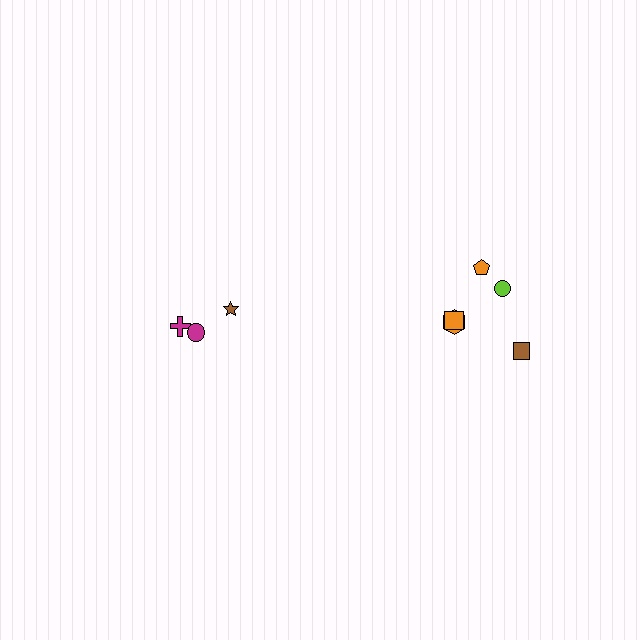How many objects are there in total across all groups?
There are 8 objects.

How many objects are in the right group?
There are 5 objects.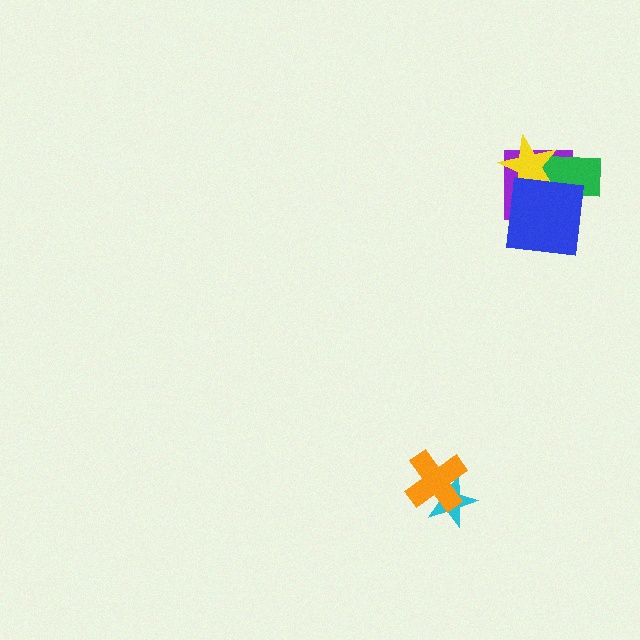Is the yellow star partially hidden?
Yes, it is partially covered by another shape.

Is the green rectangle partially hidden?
Yes, it is partially covered by another shape.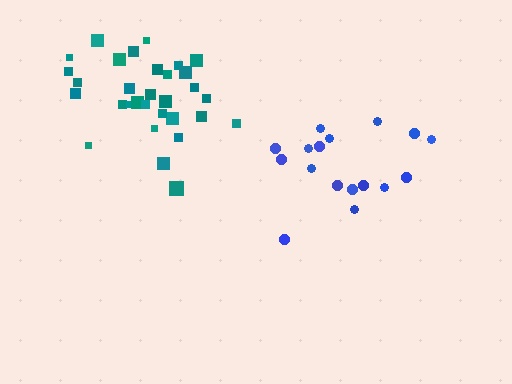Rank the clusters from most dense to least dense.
teal, blue.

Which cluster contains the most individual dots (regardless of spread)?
Teal (32).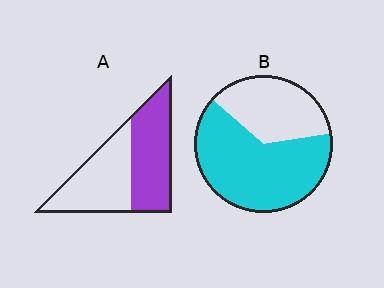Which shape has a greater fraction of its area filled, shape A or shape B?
Shape B.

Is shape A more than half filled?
Roughly half.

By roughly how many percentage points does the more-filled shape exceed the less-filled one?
By roughly 15 percentage points (B over A).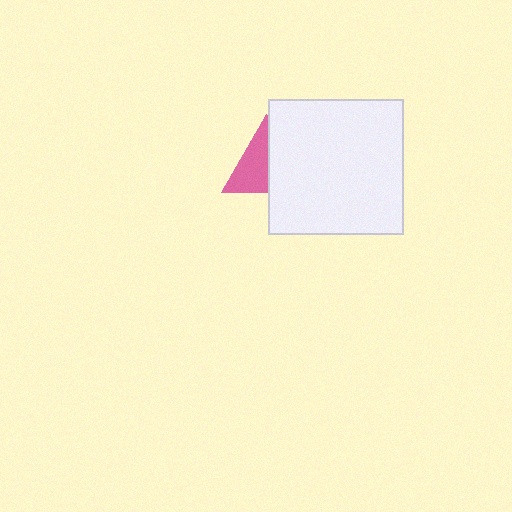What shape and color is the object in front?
The object in front is a white square.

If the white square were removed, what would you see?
You would see the complete pink triangle.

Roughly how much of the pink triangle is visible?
About half of it is visible (roughly 52%).